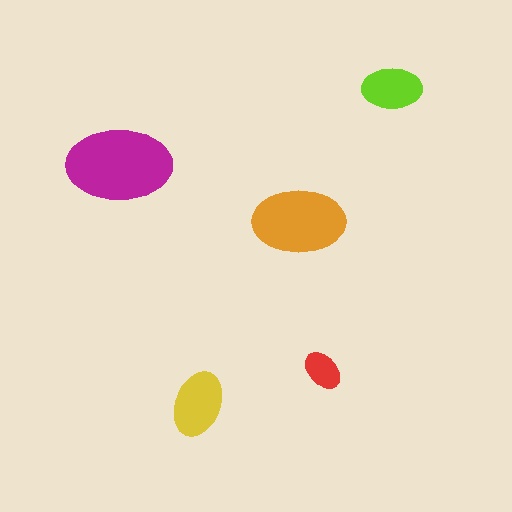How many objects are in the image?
There are 5 objects in the image.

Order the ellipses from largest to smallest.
the magenta one, the orange one, the yellow one, the lime one, the red one.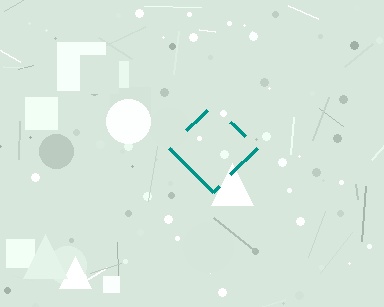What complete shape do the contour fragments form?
The contour fragments form a diamond.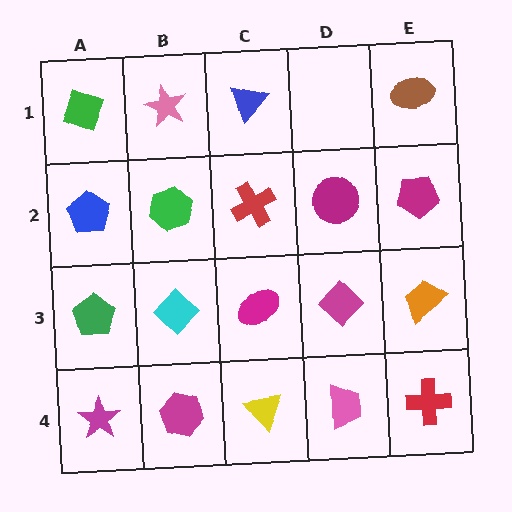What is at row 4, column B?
A magenta hexagon.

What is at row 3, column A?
A green pentagon.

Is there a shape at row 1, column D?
No, that cell is empty.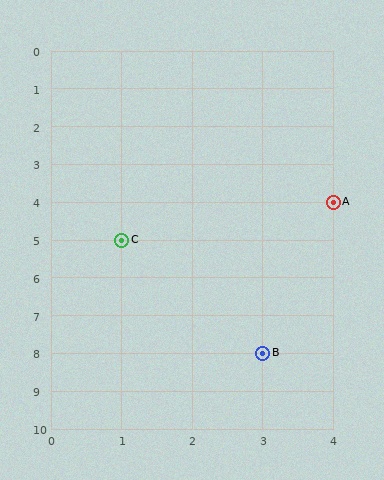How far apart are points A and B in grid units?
Points A and B are 1 column and 4 rows apart (about 4.1 grid units diagonally).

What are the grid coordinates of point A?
Point A is at grid coordinates (4, 4).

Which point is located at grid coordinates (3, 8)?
Point B is at (3, 8).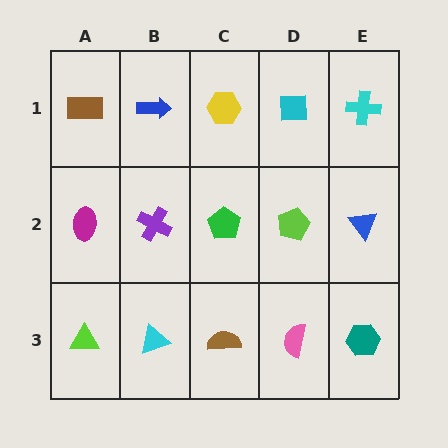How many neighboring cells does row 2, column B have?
4.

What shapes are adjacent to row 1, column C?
A green pentagon (row 2, column C), a blue arrow (row 1, column B), a cyan square (row 1, column D).